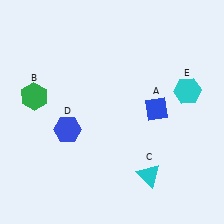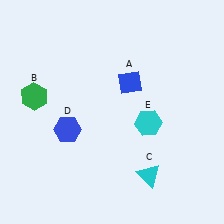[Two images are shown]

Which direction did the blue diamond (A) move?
The blue diamond (A) moved left.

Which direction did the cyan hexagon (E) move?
The cyan hexagon (E) moved left.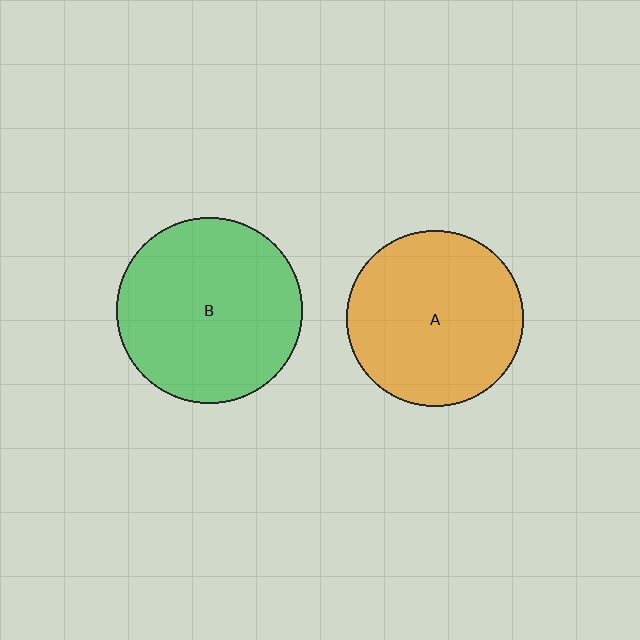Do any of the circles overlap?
No, none of the circles overlap.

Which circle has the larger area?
Circle B (green).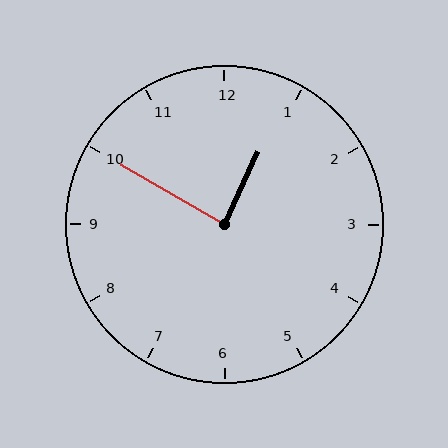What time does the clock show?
12:50.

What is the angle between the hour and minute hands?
Approximately 85 degrees.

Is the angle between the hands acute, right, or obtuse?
It is right.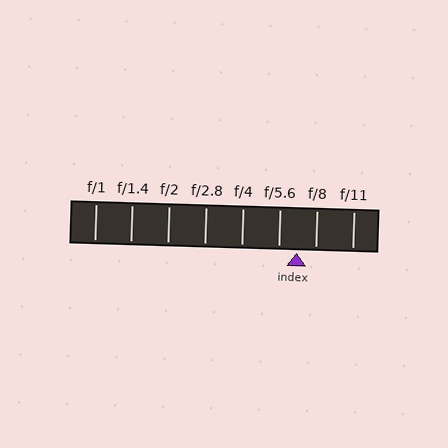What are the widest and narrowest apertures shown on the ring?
The widest aperture shown is f/1 and the narrowest is f/11.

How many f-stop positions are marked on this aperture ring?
There are 8 f-stop positions marked.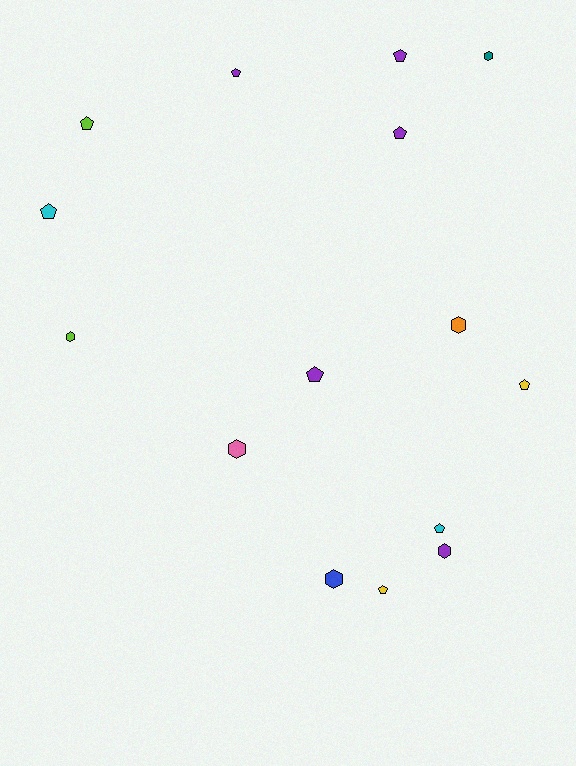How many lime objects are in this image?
There are 2 lime objects.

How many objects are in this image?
There are 15 objects.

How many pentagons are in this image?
There are 9 pentagons.